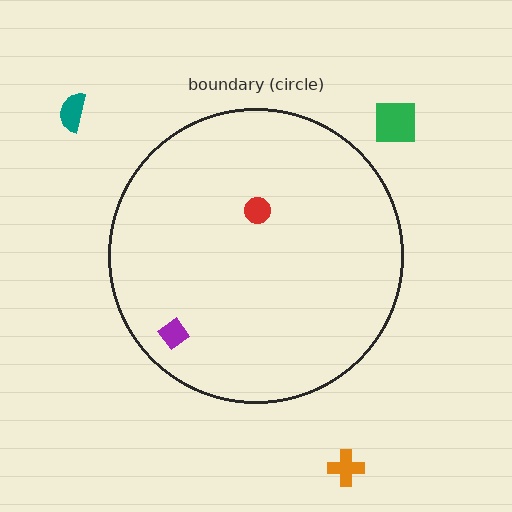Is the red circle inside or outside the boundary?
Inside.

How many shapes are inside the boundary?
2 inside, 3 outside.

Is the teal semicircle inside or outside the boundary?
Outside.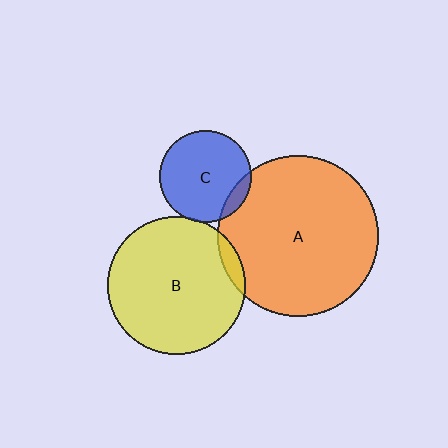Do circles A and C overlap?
Yes.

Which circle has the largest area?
Circle A (orange).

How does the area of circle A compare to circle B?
Approximately 1.4 times.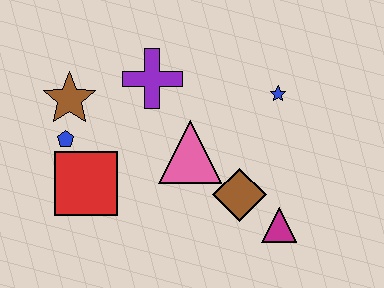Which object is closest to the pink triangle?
The brown diamond is closest to the pink triangle.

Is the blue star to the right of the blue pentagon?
Yes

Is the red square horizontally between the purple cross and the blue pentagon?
Yes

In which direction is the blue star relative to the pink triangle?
The blue star is to the right of the pink triangle.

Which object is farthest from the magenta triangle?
The brown star is farthest from the magenta triangle.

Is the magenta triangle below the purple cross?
Yes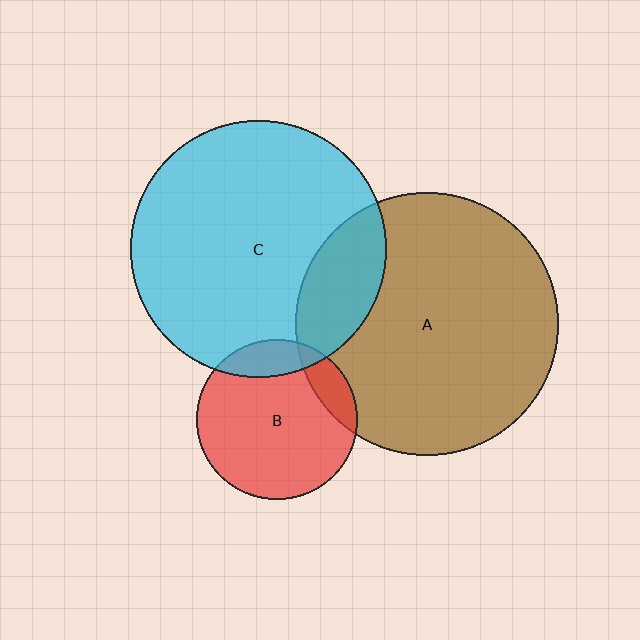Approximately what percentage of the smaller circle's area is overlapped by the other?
Approximately 10%.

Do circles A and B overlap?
Yes.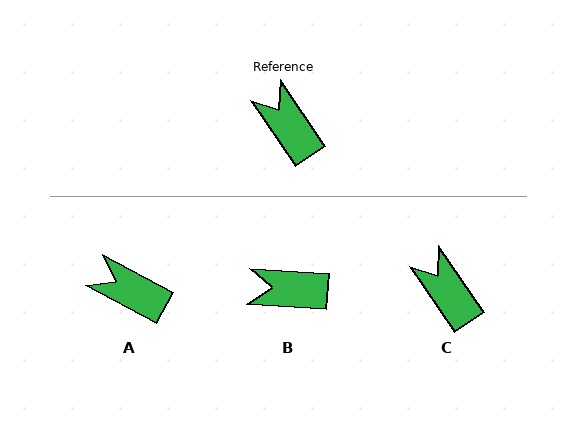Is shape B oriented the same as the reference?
No, it is off by about 52 degrees.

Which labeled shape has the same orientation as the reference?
C.